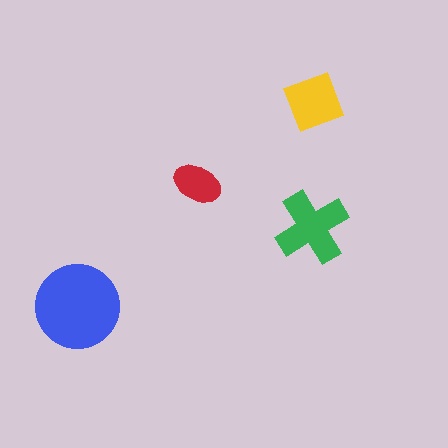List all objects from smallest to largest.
The red ellipse, the yellow diamond, the green cross, the blue circle.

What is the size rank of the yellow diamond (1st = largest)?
3rd.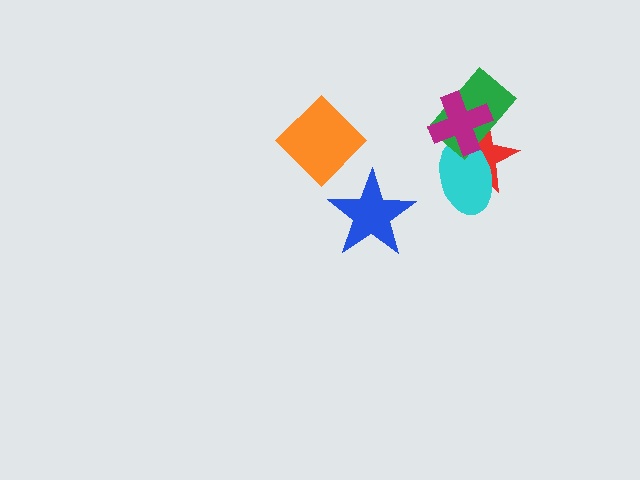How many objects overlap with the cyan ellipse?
3 objects overlap with the cyan ellipse.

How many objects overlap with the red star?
3 objects overlap with the red star.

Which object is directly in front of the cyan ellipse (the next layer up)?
The green rectangle is directly in front of the cyan ellipse.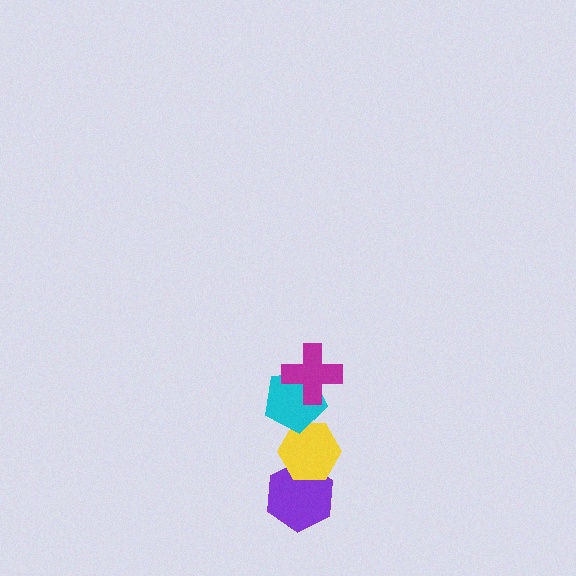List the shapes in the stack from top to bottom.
From top to bottom: the magenta cross, the cyan pentagon, the yellow hexagon, the purple hexagon.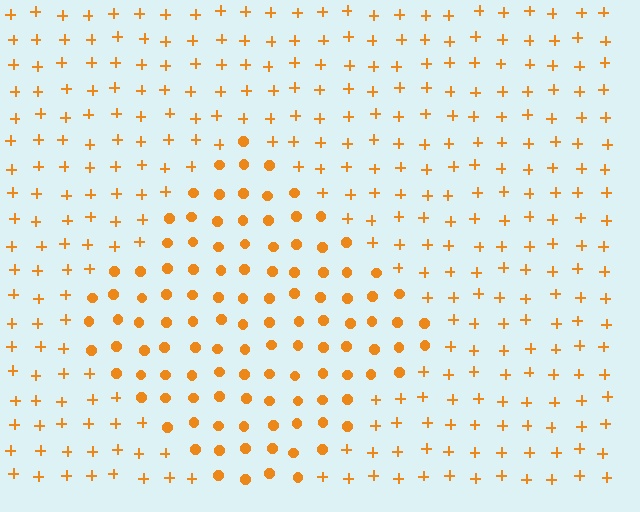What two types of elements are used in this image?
The image uses circles inside the diamond region and plus signs outside it.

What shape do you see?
I see a diamond.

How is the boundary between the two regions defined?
The boundary is defined by a change in element shape: circles inside vs. plus signs outside. All elements share the same color and spacing.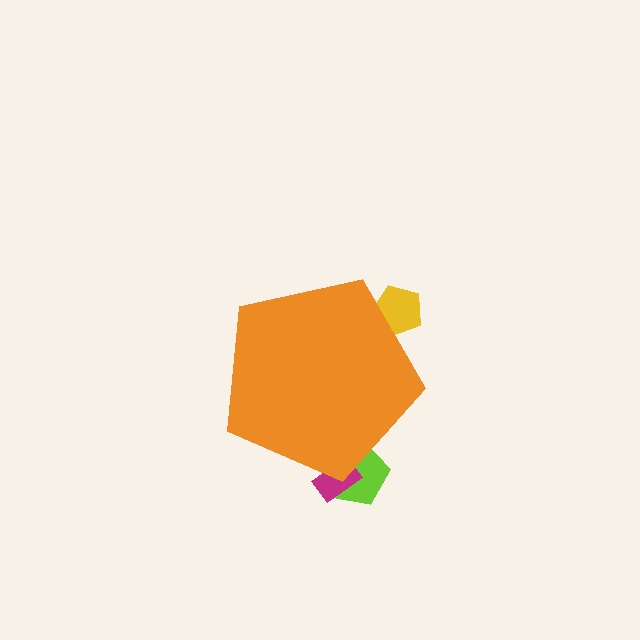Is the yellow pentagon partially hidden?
Yes, the yellow pentagon is partially hidden behind the orange pentagon.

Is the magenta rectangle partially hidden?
Yes, the magenta rectangle is partially hidden behind the orange pentagon.